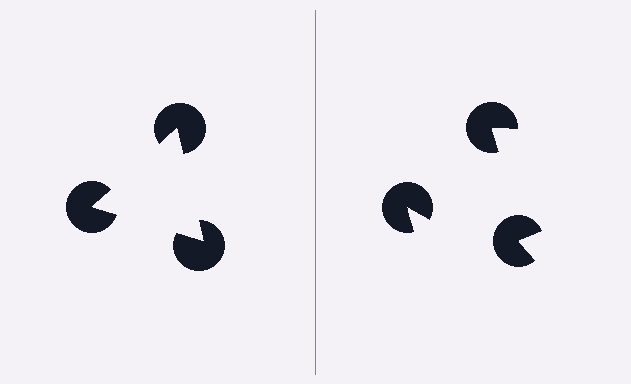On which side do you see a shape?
An illusory triangle appears on the left side. On the right side the wedge cuts are rotated, so no coherent shape forms.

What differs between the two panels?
The pac-man discs are positioned identically on both sides; only the wedge orientations differ. On the left they align to a triangle; on the right they are misaligned.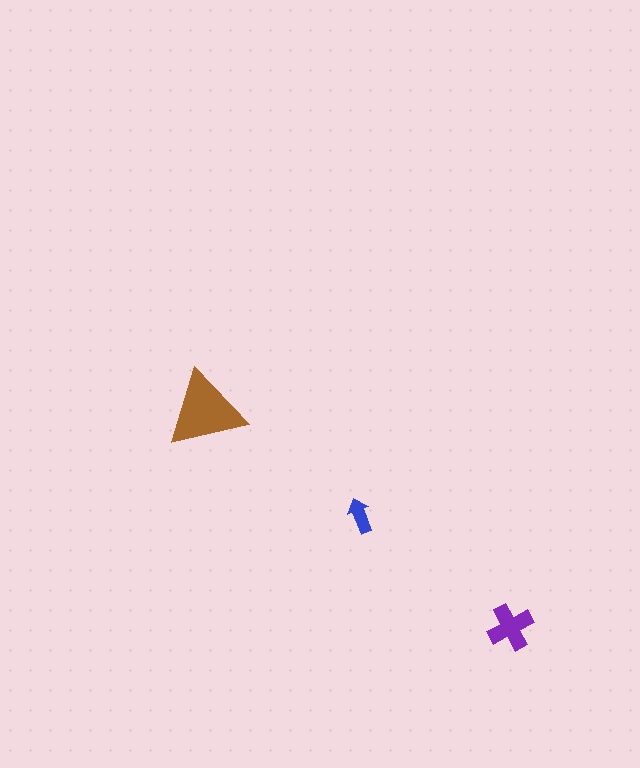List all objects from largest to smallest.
The brown triangle, the purple cross, the blue arrow.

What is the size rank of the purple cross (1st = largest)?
2nd.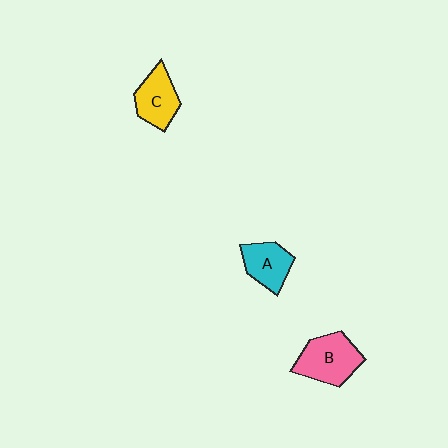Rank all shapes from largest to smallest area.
From largest to smallest: B (pink), C (yellow), A (cyan).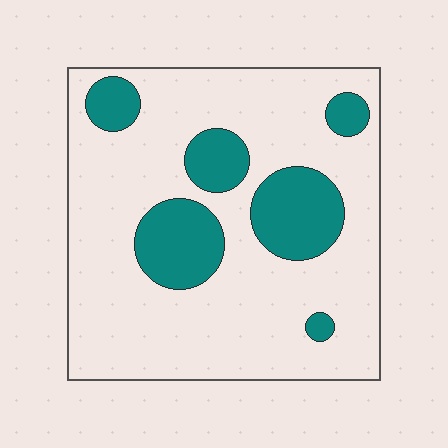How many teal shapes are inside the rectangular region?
6.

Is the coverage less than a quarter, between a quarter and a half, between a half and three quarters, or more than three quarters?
Less than a quarter.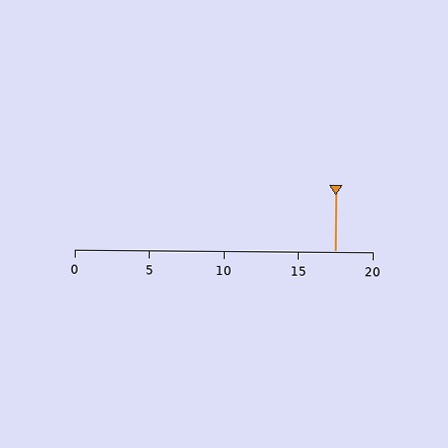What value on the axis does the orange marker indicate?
The marker indicates approximately 17.5.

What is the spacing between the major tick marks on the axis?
The major ticks are spaced 5 apart.